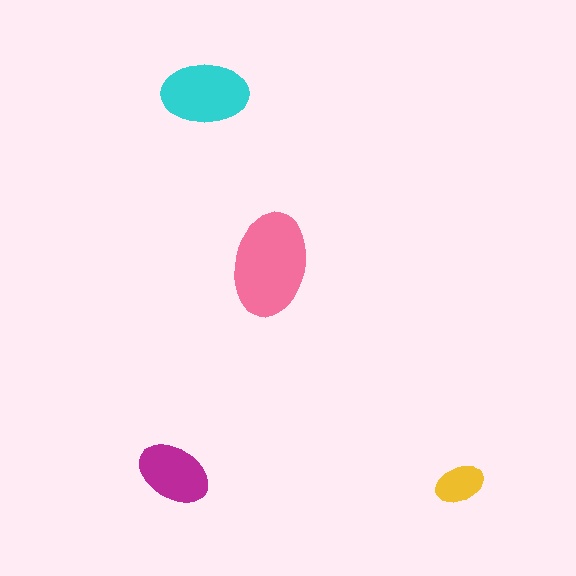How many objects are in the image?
There are 4 objects in the image.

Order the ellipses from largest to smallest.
the pink one, the cyan one, the magenta one, the yellow one.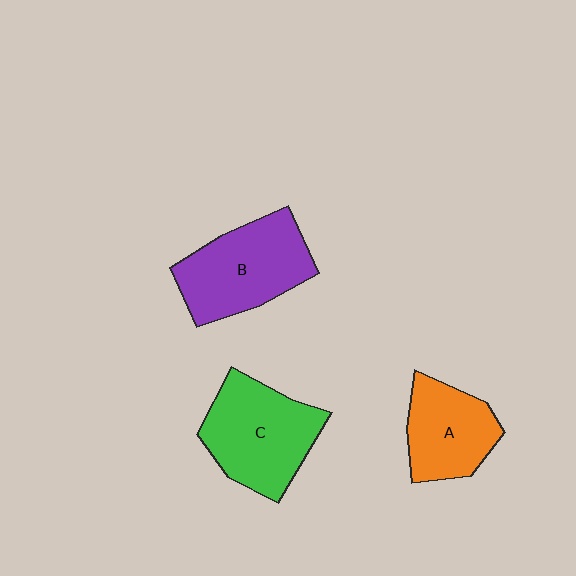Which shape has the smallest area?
Shape A (orange).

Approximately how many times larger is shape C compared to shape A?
Approximately 1.4 times.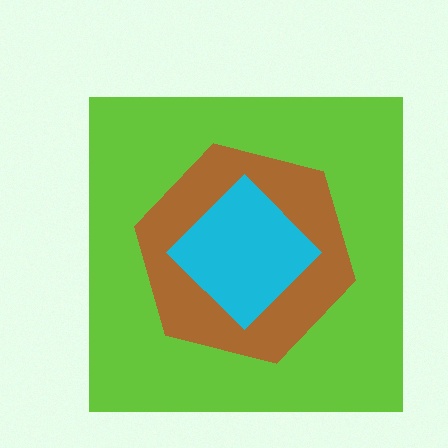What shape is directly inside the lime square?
The brown hexagon.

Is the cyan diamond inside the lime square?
Yes.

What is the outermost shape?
The lime square.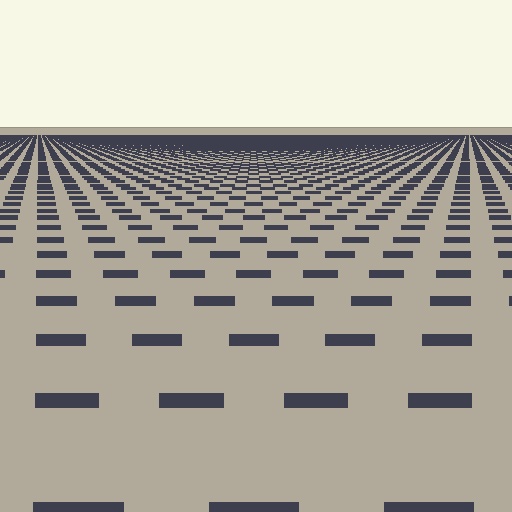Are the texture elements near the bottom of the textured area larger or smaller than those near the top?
Larger. Near the bottom, elements are closer to the viewer and appear at a bigger on-screen size.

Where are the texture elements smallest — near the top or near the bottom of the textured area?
Near the top.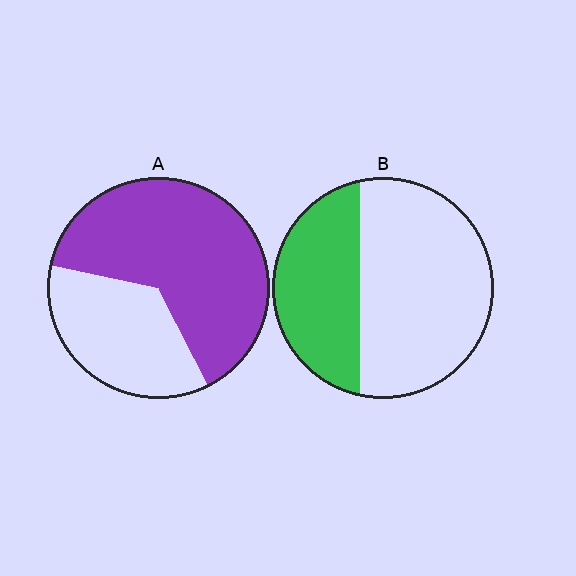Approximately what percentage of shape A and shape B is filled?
A is approximately 65% and B is approximately 35%.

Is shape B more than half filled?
No.